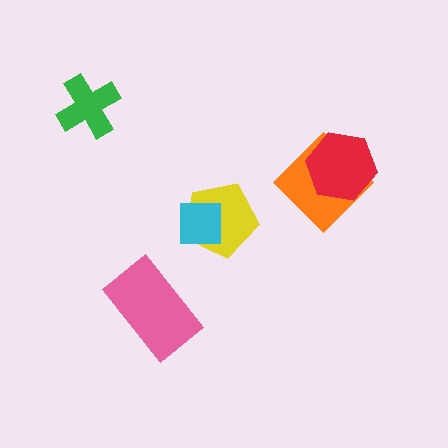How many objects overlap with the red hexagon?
1 object overlaps with the red hexagon.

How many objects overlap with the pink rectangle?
0 objects overlap with the pink rectangle.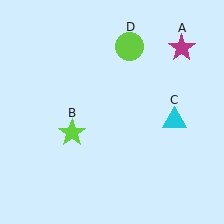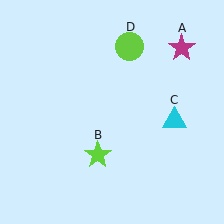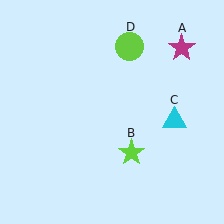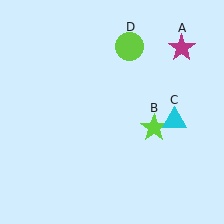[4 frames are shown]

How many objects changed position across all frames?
1 object changed position: lime star (object B).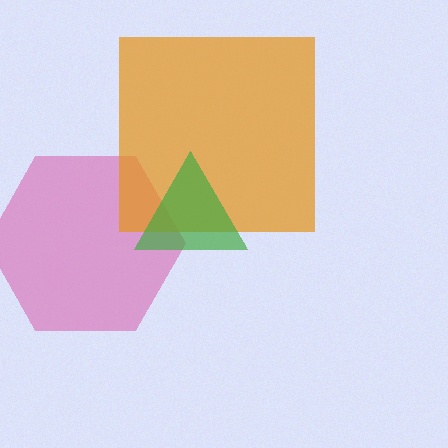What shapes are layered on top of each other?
The layered shapes are: a pink hexagon, an orange square, a green triangle.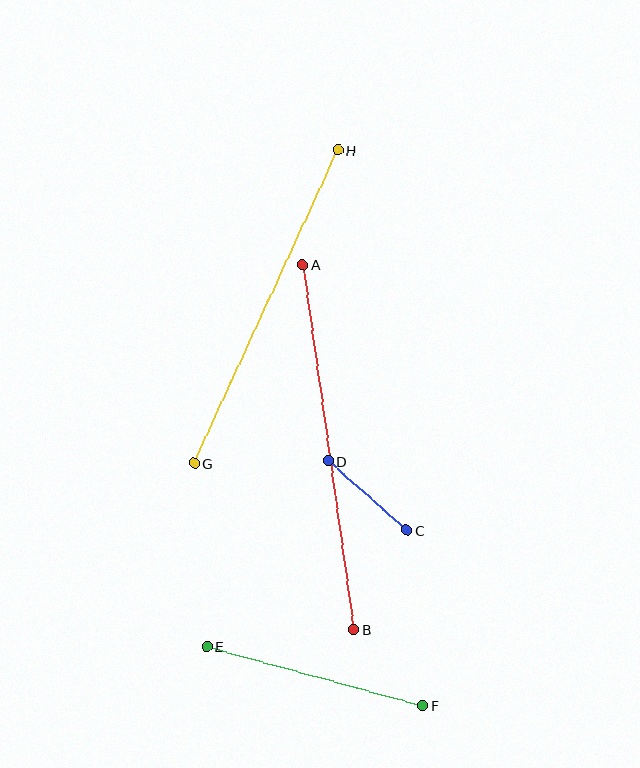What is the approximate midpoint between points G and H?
The midpoint is at approximately (266, 307) pixels.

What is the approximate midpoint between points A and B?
The midpoint is at approximately (328, 447) pixels.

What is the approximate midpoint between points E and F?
The midpoint is at approximately (315, 676) pixels.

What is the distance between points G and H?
The distance is approximately 344 pixels.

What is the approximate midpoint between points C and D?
The midpoint is at approximately (367, 496) pixels.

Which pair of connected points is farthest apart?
Points A and B are farthest apart.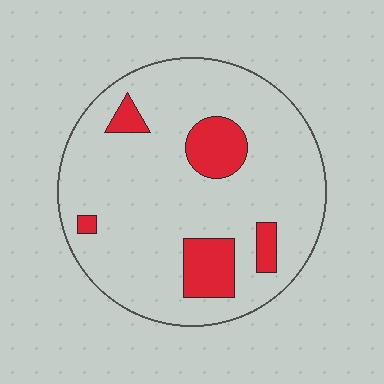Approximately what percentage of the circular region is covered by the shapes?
Approximately 15%.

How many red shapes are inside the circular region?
5.